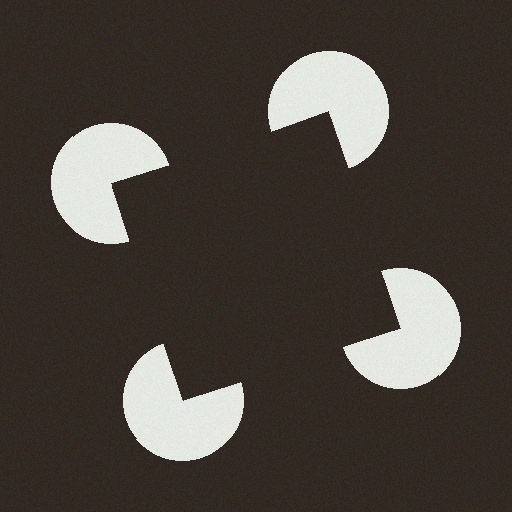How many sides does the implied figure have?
4 sides.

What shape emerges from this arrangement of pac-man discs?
An illusory square — its edges are inferred from the aligned wedge cuts in the pac-man discs, not physically drawn.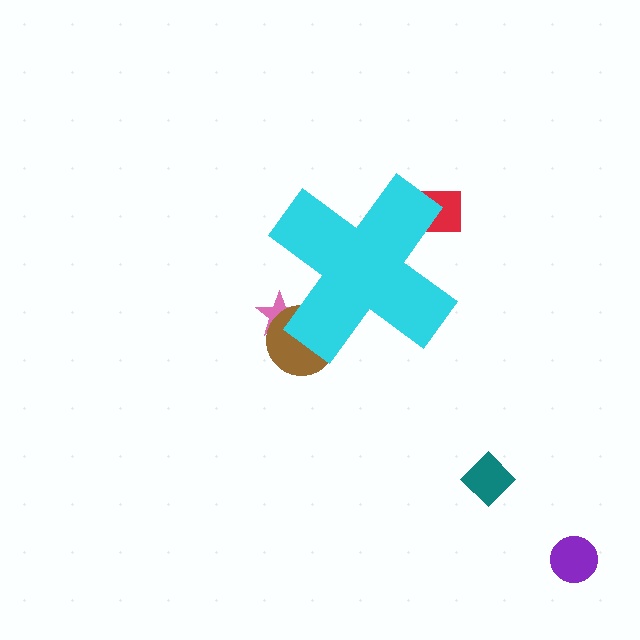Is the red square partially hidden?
Yes, the red square is partially hidden behind the cyan cross.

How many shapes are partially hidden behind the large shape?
3 shapes are partially hidden.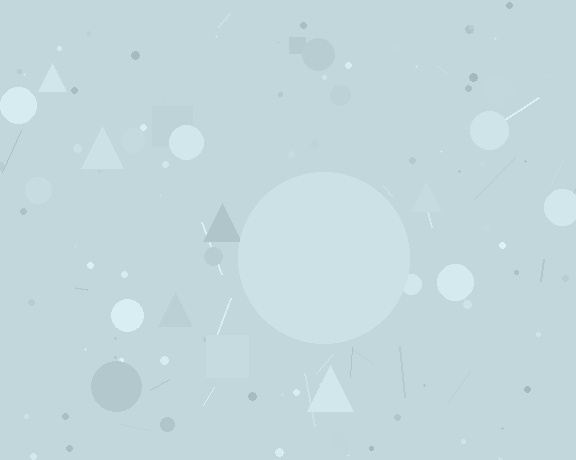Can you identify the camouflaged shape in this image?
The camouflaged shape is a circle.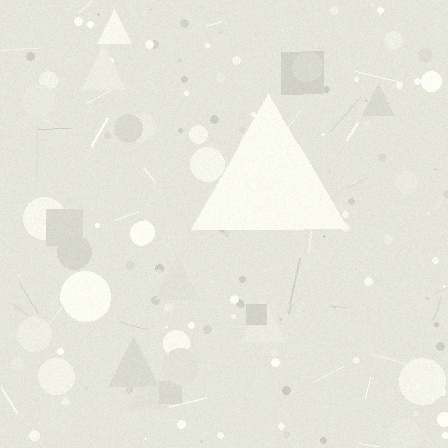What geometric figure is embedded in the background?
A triangle is embedded in the background.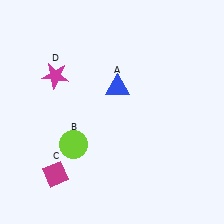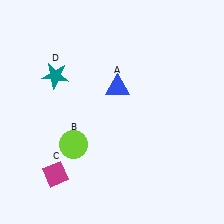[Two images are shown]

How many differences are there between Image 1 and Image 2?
There is 1 difference between the two images.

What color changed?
The star (D) changed from magenta in Image 1 to teal in Image 2.